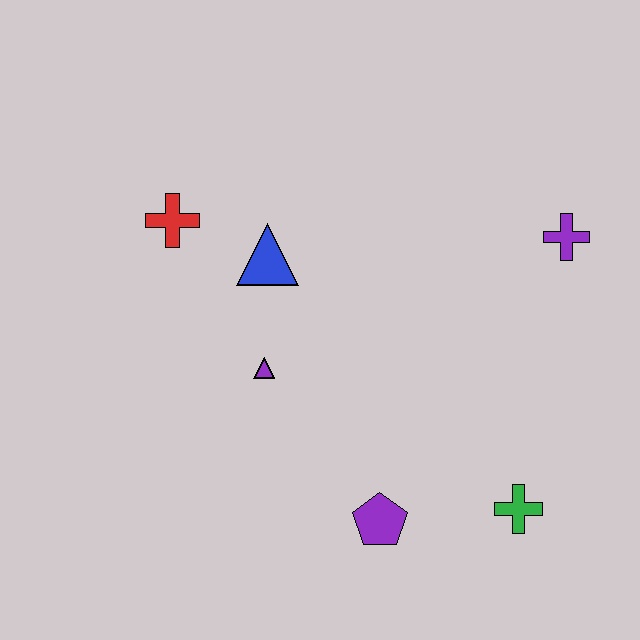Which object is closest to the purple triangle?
The blue triangle is closest to the purple triangle.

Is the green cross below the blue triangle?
Yes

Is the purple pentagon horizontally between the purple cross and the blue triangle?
Yes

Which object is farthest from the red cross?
The green cross is farthest from the red cross.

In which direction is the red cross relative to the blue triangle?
The red cross is to the left of the blue triangle.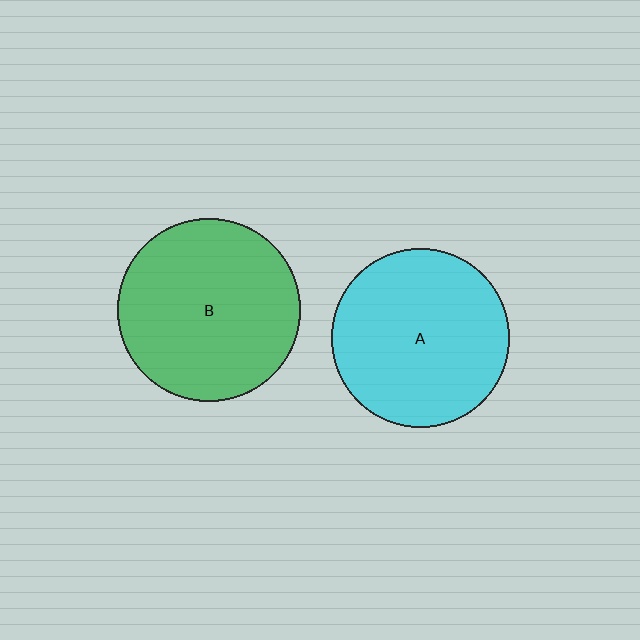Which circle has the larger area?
Circle B (green).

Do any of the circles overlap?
No, none of the circles overlap.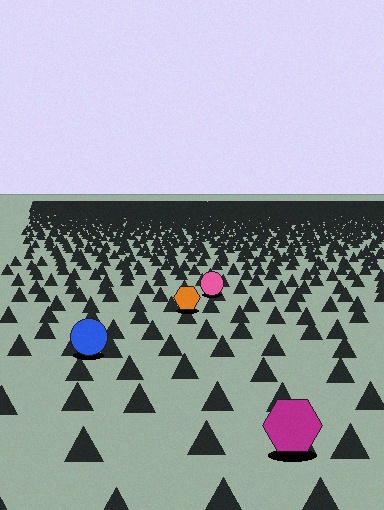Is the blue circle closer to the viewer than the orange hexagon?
Yes. The blue circle is closer — you can tell from the texture gradient: the ground texture is coarser near it.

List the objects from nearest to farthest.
From nearest to farthest: the magenta hexagon, the blue circle, the orange hexagon, the pink circle.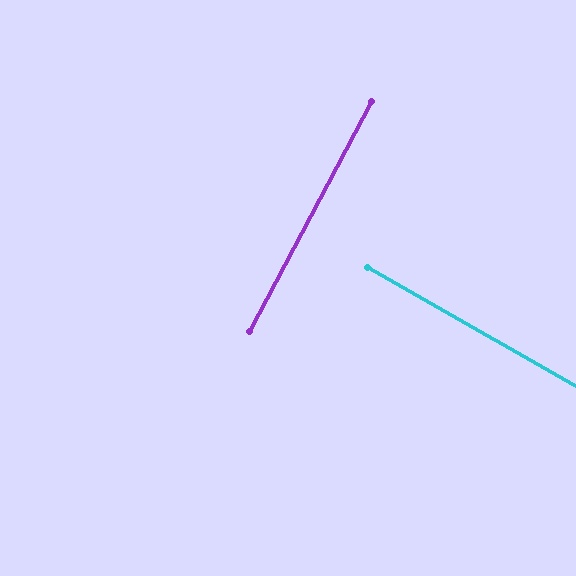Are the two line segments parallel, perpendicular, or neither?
Perpendicular — they meet at approximately 88°.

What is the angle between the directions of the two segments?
Approximately 88 degrees.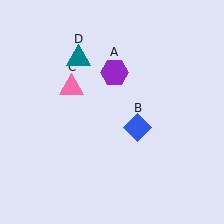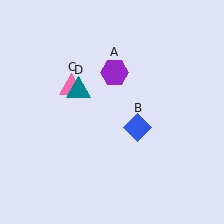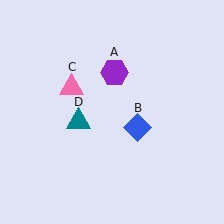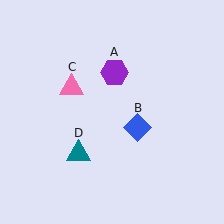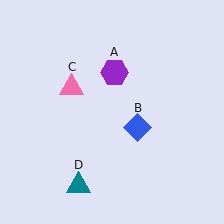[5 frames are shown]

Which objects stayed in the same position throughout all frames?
Purple hexagon (object A) and blue diamond (object B) and pink triangle (object C) remained stationary.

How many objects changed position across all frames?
1 object changed position: teal triangle (object D).